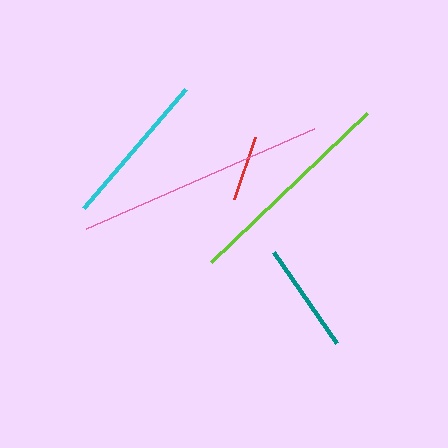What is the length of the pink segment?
The pink segment is approximately 249 pixels long.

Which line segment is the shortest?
The red line is the shortest at approximately 66 pixels.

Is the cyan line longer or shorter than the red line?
The cyan line is longer than the red line.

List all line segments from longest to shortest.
From longest to shortest: pink, lime, cyan, teal, red.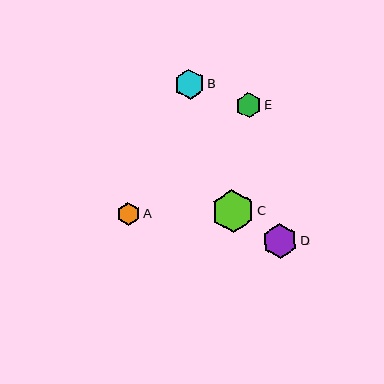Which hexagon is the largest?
Hexagon C is the largest with a size of approximately 43 pixels.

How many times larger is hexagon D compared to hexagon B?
Hexagon D is approximately 1.2 times the size of hexagon B.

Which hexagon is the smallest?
Hexagon A is the smallest with a size of approximately 23 pixels.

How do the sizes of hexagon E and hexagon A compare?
Hexagon E and hexagon A are approximately the same size.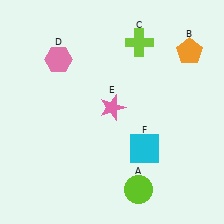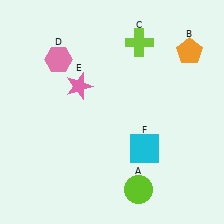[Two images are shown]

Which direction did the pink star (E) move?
The pink star (E) moved left.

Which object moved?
The pink star (E) moved left.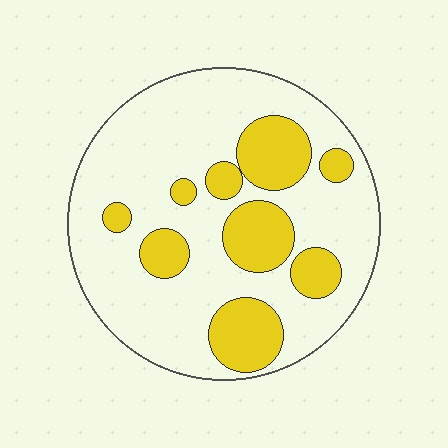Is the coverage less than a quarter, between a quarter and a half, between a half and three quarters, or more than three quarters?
Between a quarter and a half.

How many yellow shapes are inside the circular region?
9.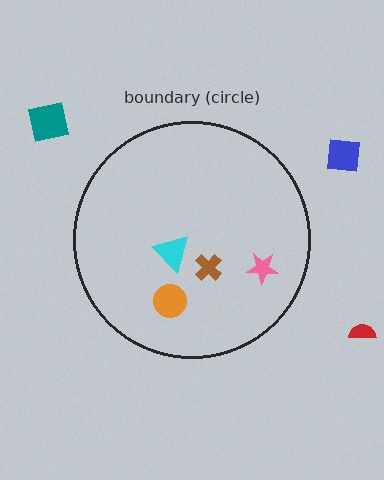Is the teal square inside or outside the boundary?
Outside.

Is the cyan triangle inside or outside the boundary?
Inside.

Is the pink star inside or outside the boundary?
Inside.